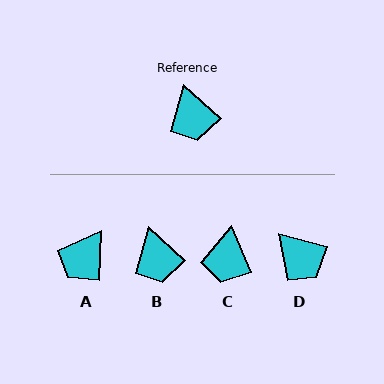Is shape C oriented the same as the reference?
No, it is off by about 25 degrees.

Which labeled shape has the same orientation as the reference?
B.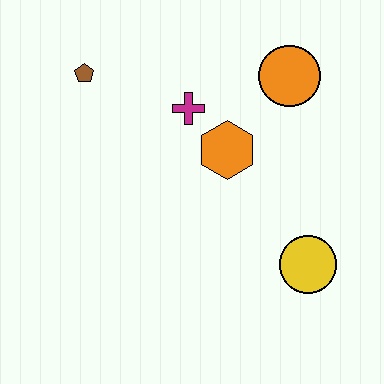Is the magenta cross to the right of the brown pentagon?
Yes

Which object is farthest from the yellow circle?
The brown pentagon is farthest from the yellow circle.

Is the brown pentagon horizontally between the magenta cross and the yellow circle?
No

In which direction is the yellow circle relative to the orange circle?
The yellow circle is below the orange circle.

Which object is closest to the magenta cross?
The orange hexagon is closest to the magenta cross.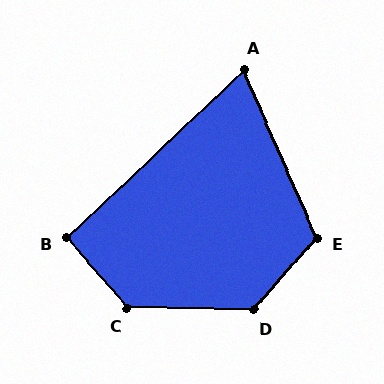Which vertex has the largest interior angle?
C, at approximately 131 degrees.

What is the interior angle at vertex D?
Approximately 130 degrees (obtuse).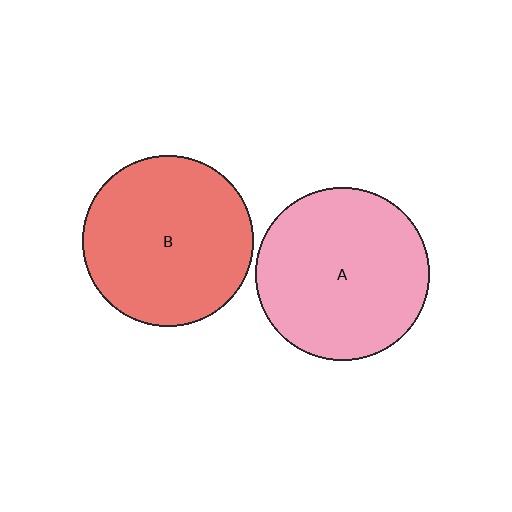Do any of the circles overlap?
No, none of the circles overlap.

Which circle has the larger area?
Circle A (pink).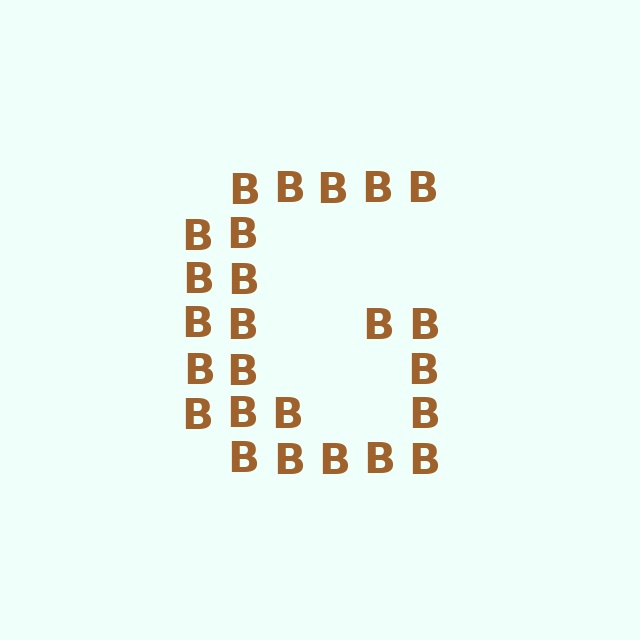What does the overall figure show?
The overall figure shows the letter G.